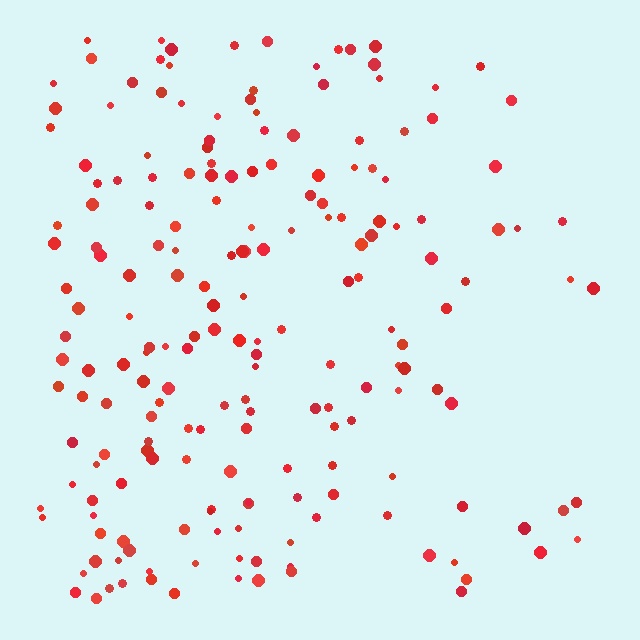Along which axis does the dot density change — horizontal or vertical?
Horizontal.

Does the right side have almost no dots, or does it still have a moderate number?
Still a moderate number, just noticeably fewer than the left.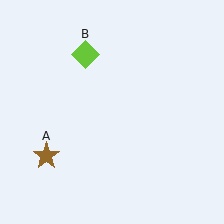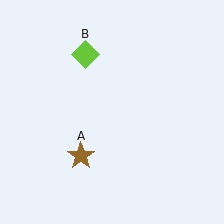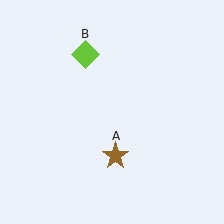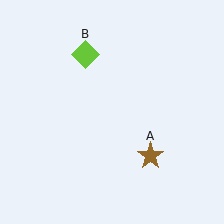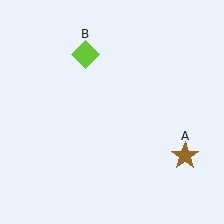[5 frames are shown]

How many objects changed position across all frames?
1 object changed position: brown star (object A).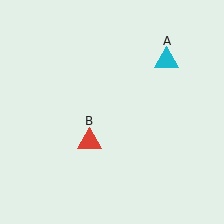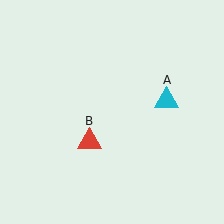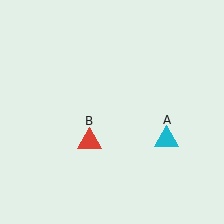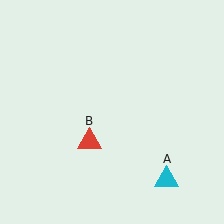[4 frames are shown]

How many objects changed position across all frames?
1 object changed position: cyan triangle (object A).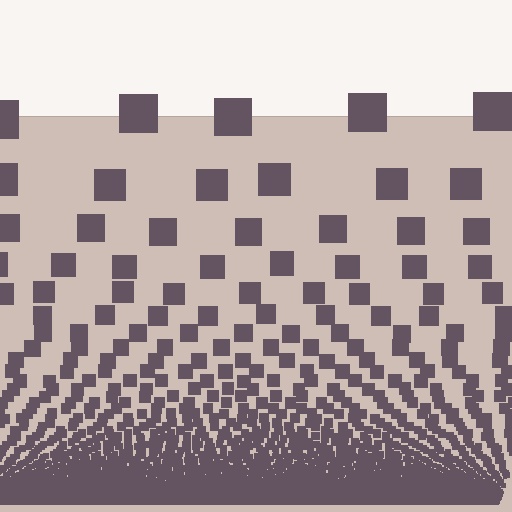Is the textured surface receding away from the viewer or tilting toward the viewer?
The surface appears to tilt toward the viewer. Texture elements get larger and sparser toward the top.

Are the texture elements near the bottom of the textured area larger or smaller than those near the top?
Smaller. The gradient is inverted — elements near the bottom are smaller and denser.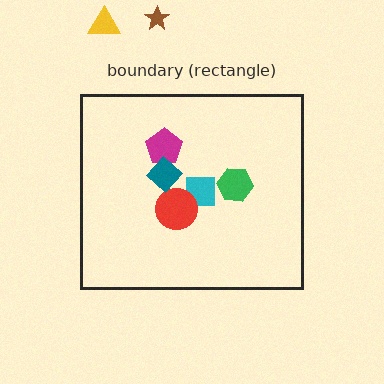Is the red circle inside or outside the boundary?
Inside.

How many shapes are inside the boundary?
5 inside, 2 outside.